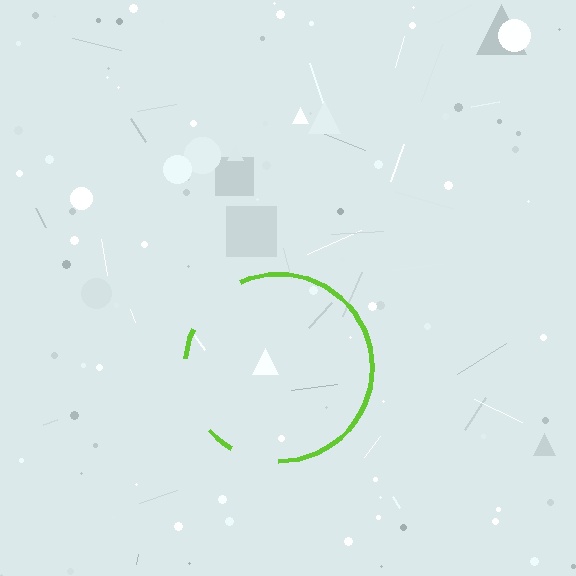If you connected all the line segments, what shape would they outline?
They would outline a circle.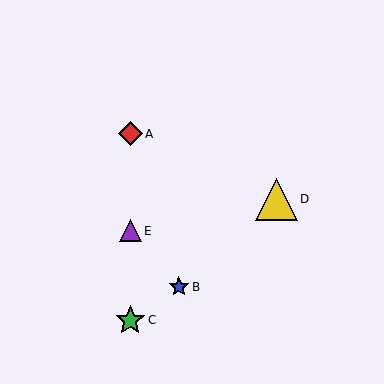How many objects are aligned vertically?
3 objects (A, C, E) are aligned vertically.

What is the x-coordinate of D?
Object D is at x≈276.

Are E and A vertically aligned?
Yes, both are at x≈130.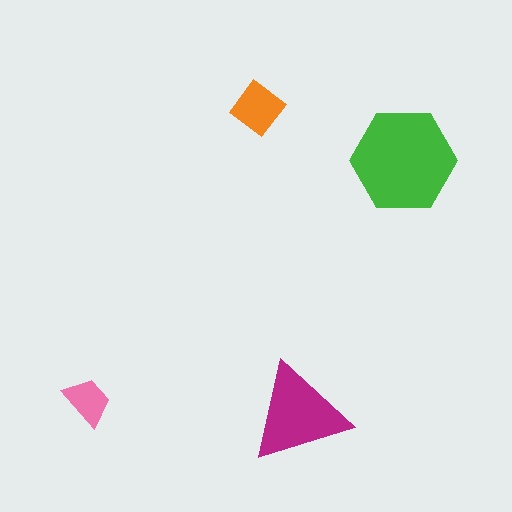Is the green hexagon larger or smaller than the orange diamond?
Larger.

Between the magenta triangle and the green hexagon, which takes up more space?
The green hexagon.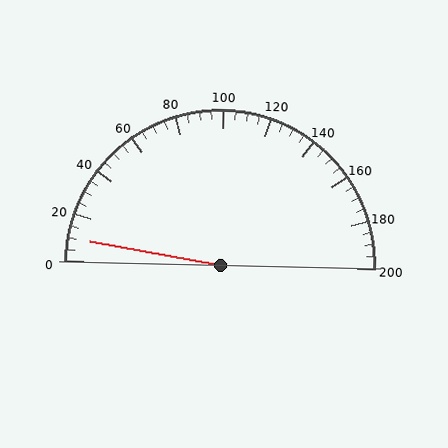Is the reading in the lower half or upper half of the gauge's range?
The reading is in the lower half of the range (0 to 200).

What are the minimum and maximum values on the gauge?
The gauge ranges from 0 to 200.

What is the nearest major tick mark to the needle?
The nearest major tick mark is 0.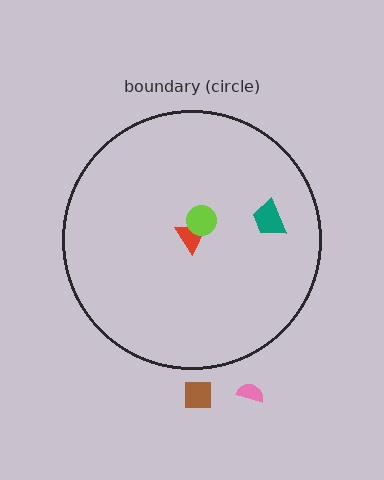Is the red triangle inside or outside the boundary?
Inside.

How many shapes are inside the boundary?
3 inside, 2 outside.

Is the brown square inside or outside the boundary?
Outside.